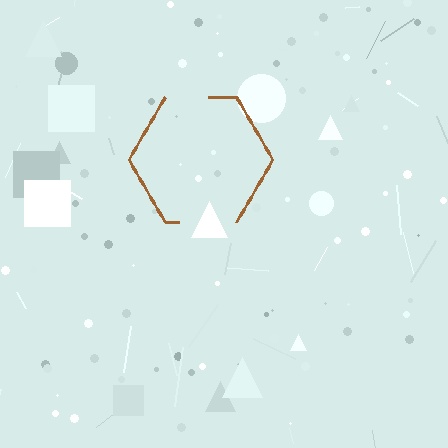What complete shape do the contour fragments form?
The contour fragments form a hexagon.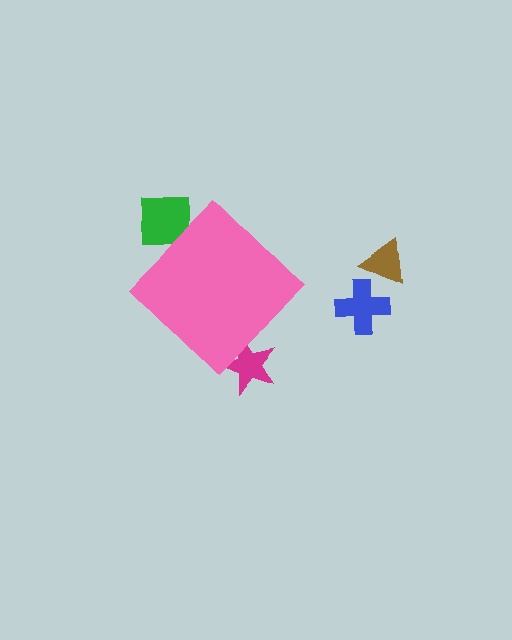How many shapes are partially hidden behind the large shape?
2 shapes are partially hidden.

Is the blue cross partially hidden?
No, the blue cross is fully visible.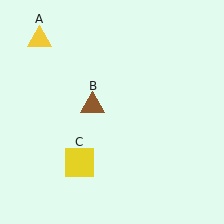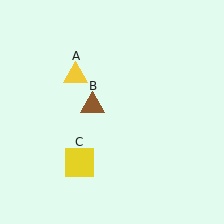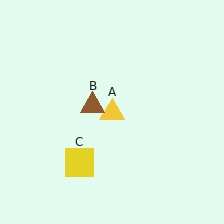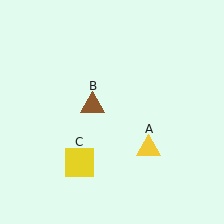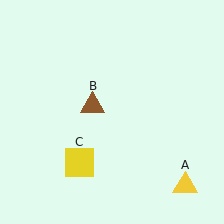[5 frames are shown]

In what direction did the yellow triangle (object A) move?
The yellow triangle (object A) moved down and to the right.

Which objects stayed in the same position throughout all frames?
Brown triangle (object B) and yellow square (object C) remained stationary.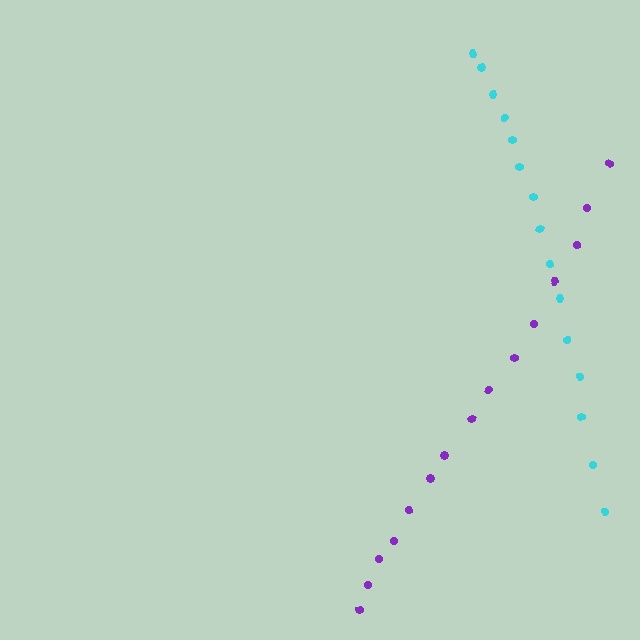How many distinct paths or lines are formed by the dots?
There are 2 distinct paths.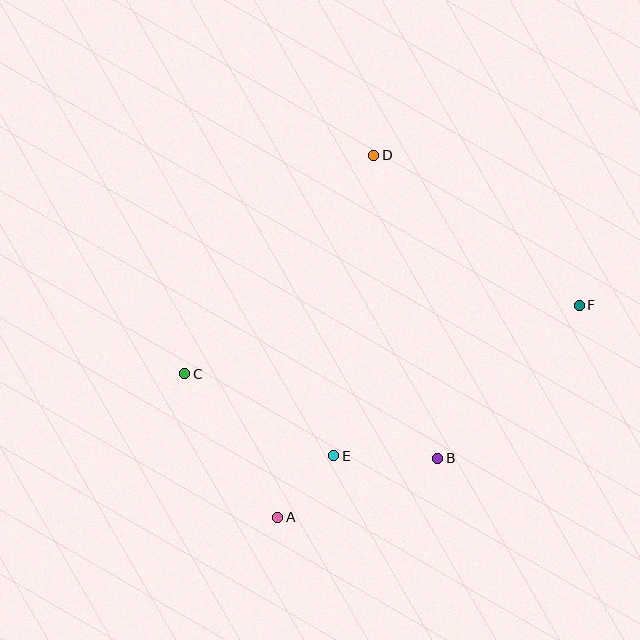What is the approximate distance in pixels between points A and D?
The distance between A and D is approximately 375 pixels.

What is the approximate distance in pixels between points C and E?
The distance between C and E is approximately 171 pixels.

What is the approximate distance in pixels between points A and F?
The distance between A and F is approximately 369 pixels.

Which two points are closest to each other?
Points A and E are closest to each other.